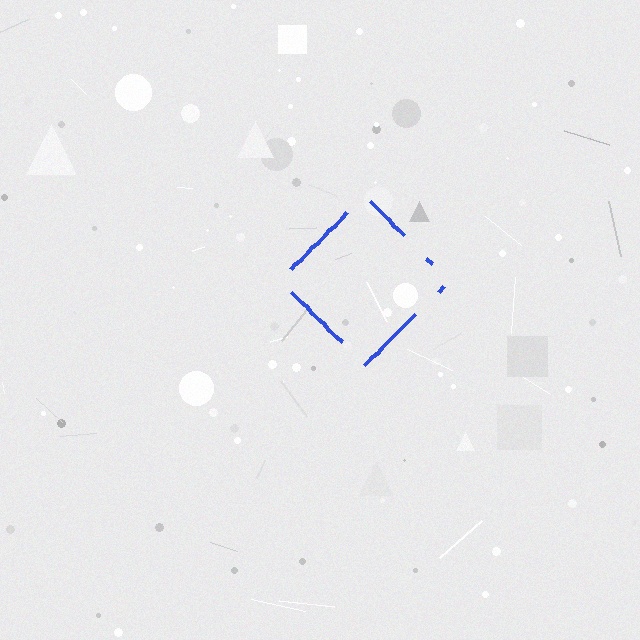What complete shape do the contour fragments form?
The contour fragments form a diamond.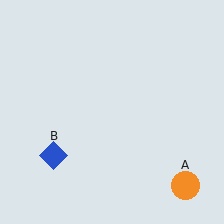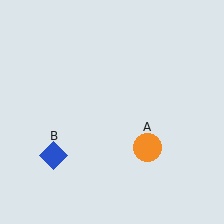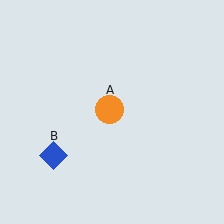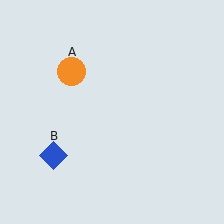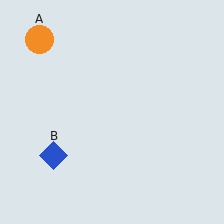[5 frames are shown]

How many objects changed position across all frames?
1 object changed position: orange circle (object A).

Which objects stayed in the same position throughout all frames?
Blue diamond (object B) remained stationary.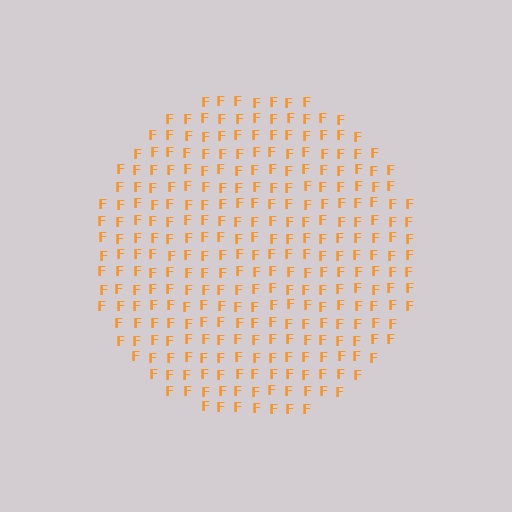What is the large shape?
The large shape is a circle.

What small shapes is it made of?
It is made of small letter F's.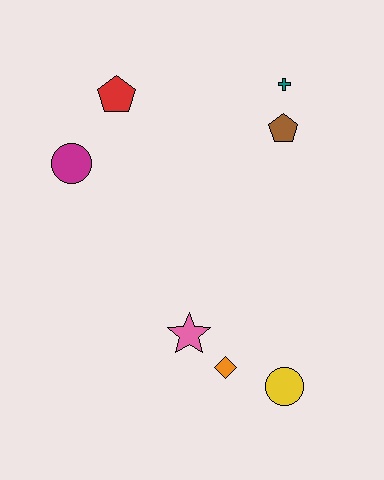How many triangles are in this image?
There are no triangles.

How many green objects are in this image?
There are no green objects.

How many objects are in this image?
There are 7 objects.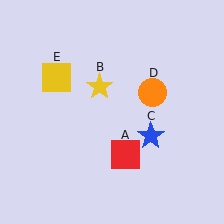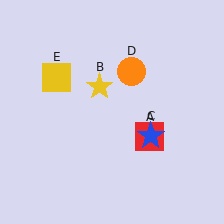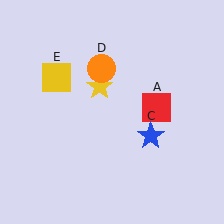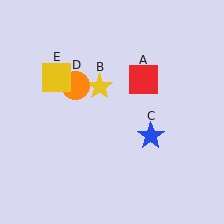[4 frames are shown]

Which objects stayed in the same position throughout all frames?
Yellow star (object B) and blue star (object C) and yellow square (object E) remained stationary.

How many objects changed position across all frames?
2 objects changed position: red square (object A), orange circle (object D).